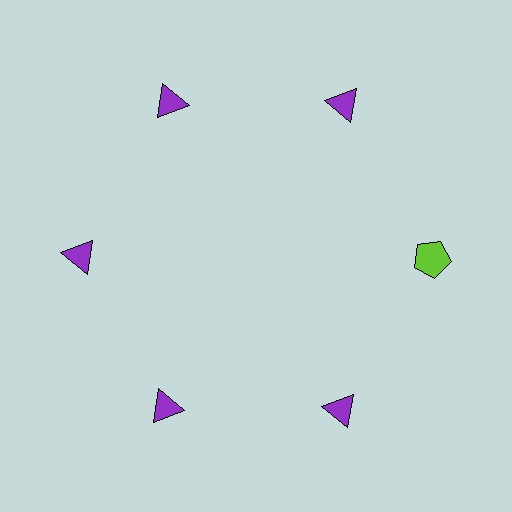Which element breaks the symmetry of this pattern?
The lime pentagon at roughly the 3 o'clock position breaks the symmetry. All other shapes are purple triangles.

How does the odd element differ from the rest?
It differs in both color (lime instead of purple) and shape (pentagon instead of triangle).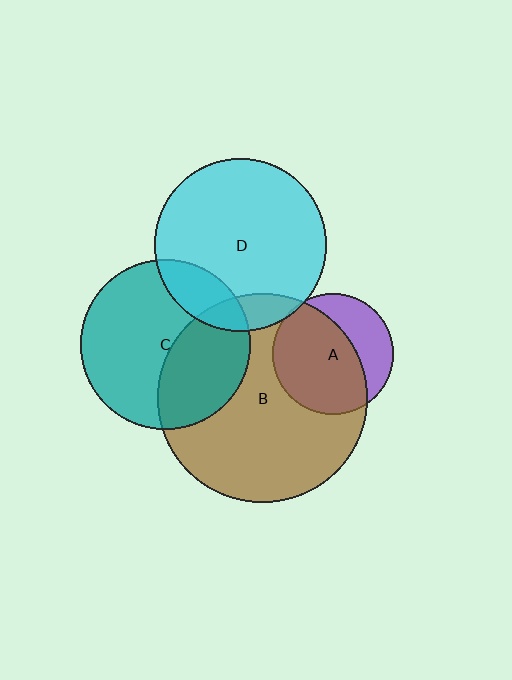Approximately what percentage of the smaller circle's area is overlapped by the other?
Approximately 35%.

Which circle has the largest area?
Circle B (brown).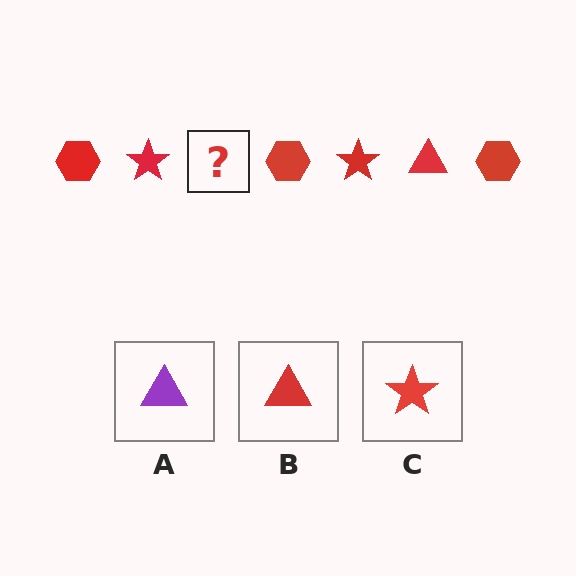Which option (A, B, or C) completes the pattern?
B.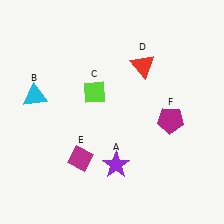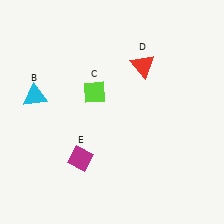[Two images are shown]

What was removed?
The purple star (A), the magenta pentagon (F) were removed in Image 2.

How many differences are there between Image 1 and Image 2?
There are 2 differences between the two images.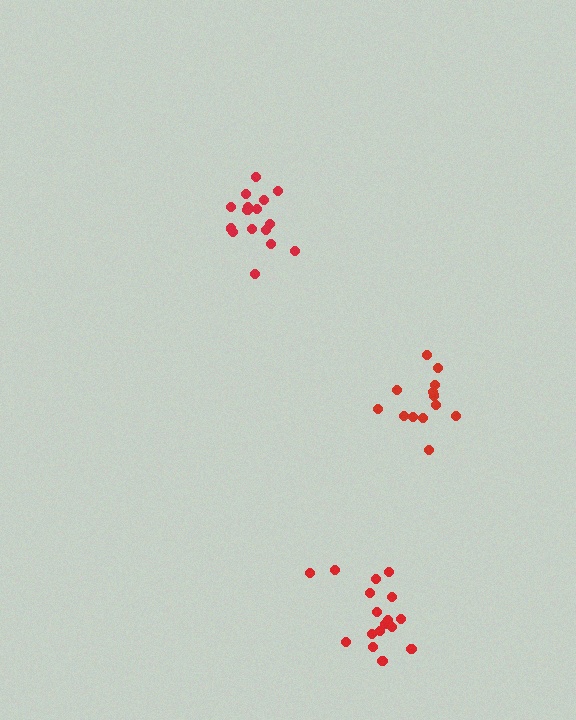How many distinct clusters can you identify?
There are 3 distinct clusters.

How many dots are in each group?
Group 1: 16 dots, Group 2: 17 dots, Group 3: 13 dots (46 total).